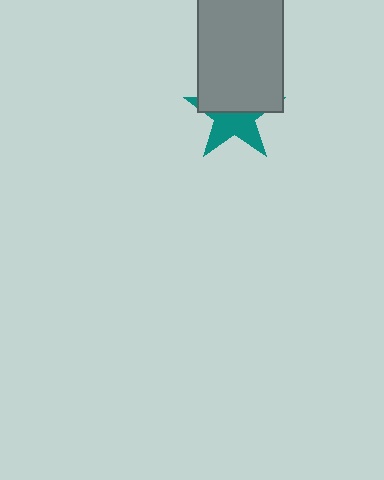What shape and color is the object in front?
The object in front is a gray rectangle.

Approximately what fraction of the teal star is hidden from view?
Roughly 51% of the teal star is hidden behind the gray rectangle.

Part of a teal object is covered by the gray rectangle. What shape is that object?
It is a star.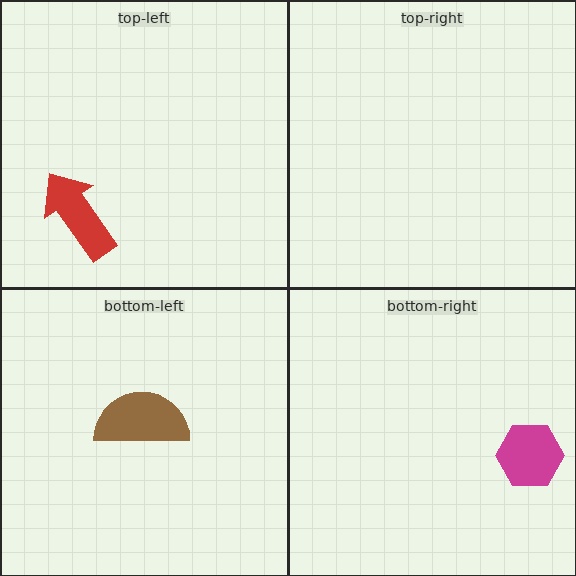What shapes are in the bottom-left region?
The brown semicircle.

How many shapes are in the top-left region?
1.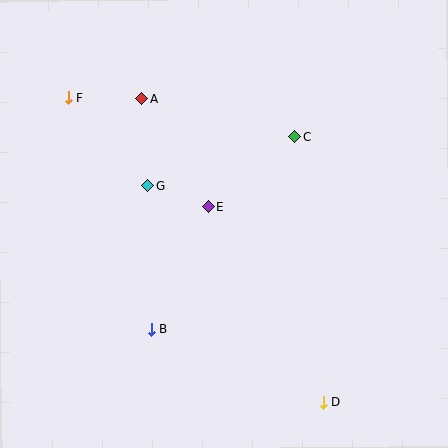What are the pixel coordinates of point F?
Point F is at (68, 98).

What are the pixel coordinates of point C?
Point C is at (295, 137).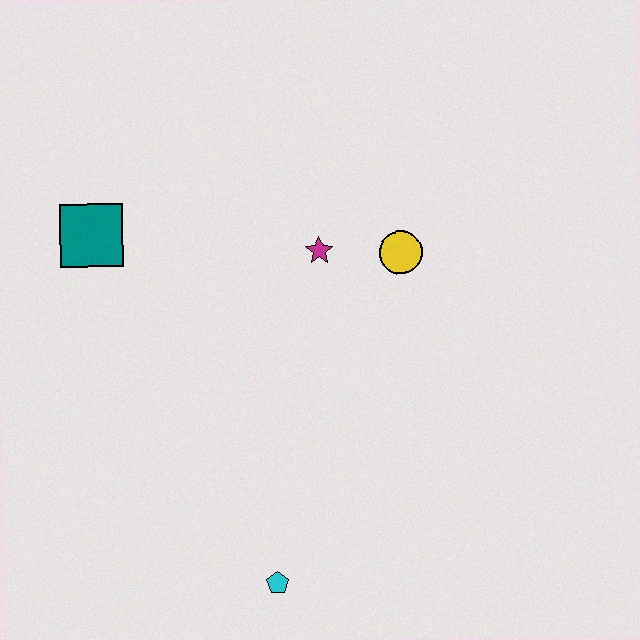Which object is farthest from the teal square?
The cyan pentagon is farthest from the teal square.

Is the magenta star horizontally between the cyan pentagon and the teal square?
No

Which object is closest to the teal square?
The magenta star is closest to the teal square.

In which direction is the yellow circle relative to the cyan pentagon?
The yellow circle is above the cyan pentagon.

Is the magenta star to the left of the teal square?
No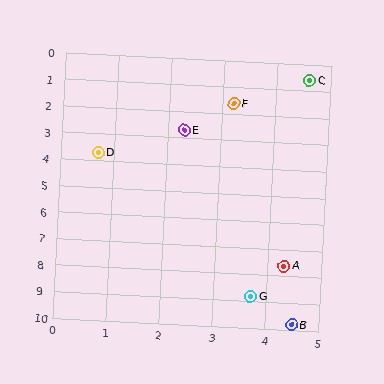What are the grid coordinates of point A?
Point A is at approximately (4.3, 7.6).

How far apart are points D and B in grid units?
Points D and B are about 7.2 grid units apart.